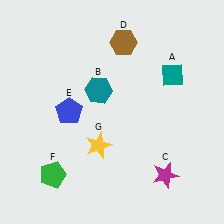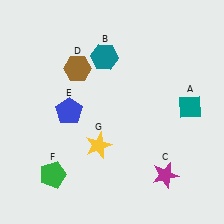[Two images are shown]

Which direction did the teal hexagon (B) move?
The teal hexagon (B) moved up.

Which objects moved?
The objects that moved are: the teal diamond (A), the teal hexagon (B), the brown hexagon (D).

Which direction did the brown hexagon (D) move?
The brown hexagon (D) moved left.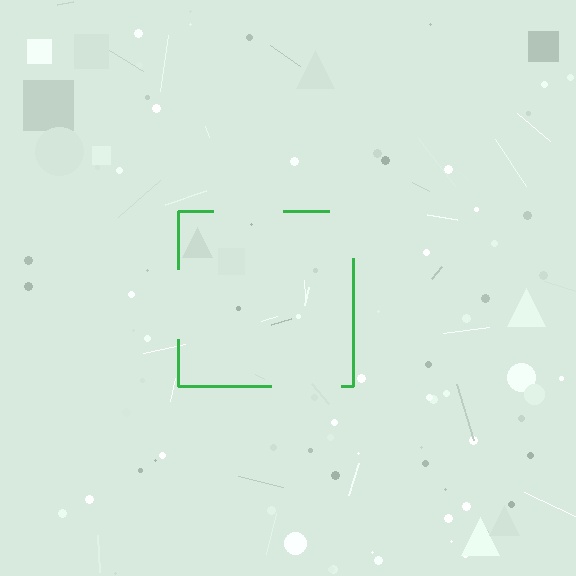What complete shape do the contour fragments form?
The contour fragments form a square.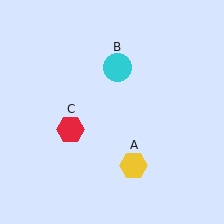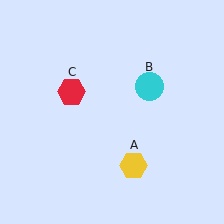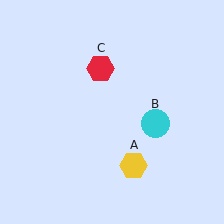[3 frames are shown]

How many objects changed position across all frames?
2 objects changed position: cyan circle (object B), red hexagon (object C).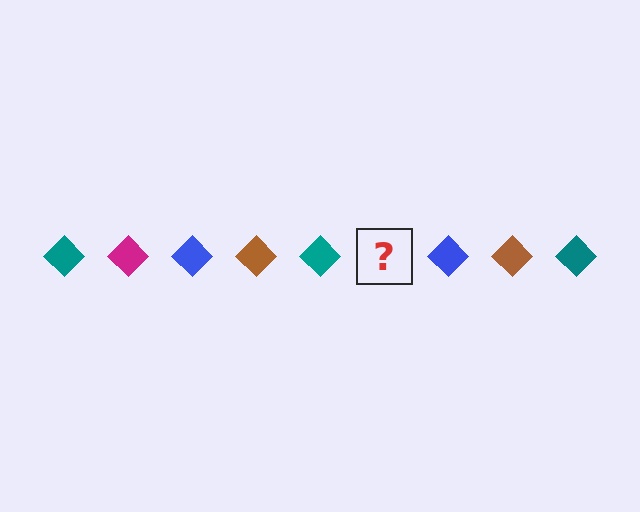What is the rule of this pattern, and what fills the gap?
The rule is that the pattern cycles through teal, magenta, blue, brown diamonds. The gap should be filled with a magenta diamond.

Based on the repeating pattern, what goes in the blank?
The blank should be a magenta diamond.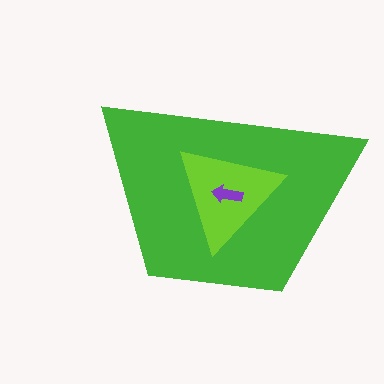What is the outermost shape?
The green trapezoid.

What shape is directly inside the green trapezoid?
The lime triangle.